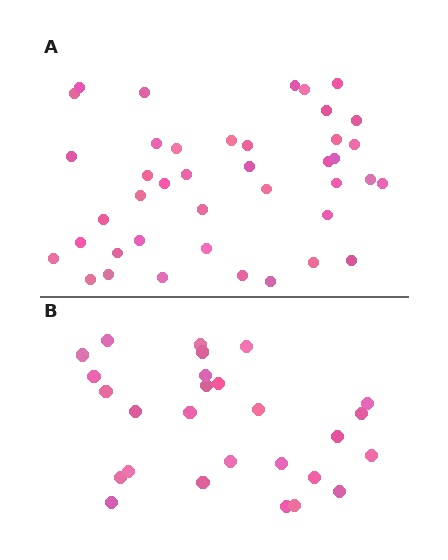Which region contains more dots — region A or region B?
Region A (the top region) has more dots.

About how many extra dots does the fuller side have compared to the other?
Region A has approximately 15 more dots than region B.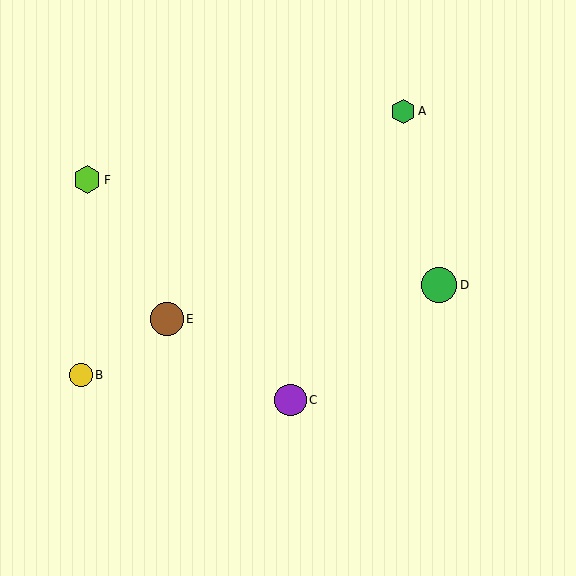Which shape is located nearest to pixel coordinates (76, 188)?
The lime hexagon (labeled F) at (87, 180) is nearest to that location.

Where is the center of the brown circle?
The center of the brown circle is at (167, 319).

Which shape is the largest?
The green circle (labeled D) is the largest.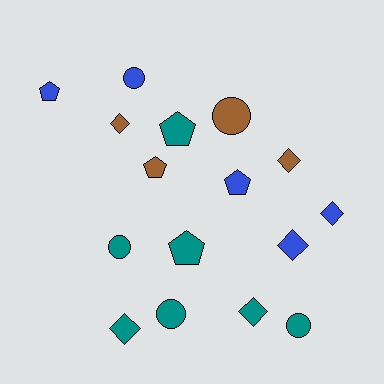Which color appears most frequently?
Teal, with 7 objects.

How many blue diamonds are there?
There are 2 blue diamonds.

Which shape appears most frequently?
Diamond, with 6 objects.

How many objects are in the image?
There are 16 objects.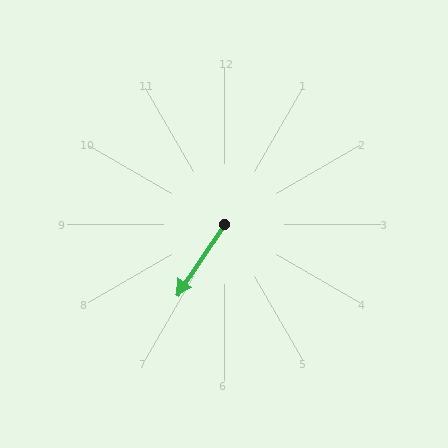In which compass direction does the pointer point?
Southwest.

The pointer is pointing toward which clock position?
Roughly 7 o'clock.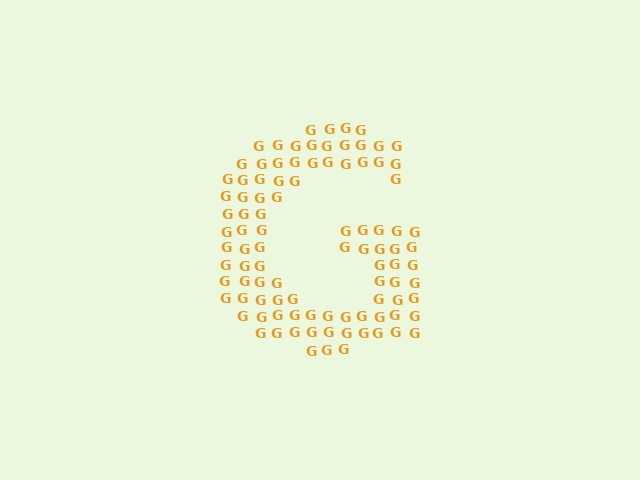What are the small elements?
The small elements are letter G's.